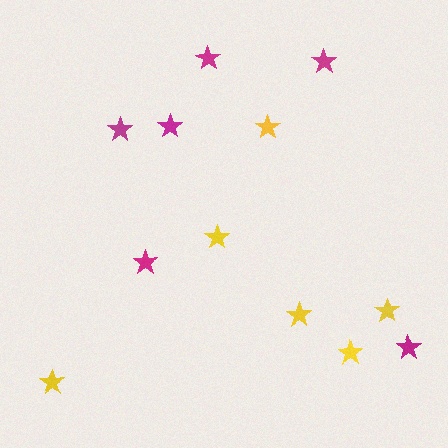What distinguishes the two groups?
There are 2 groups: one group of yellow stars (6) and one group of magenta stars (6).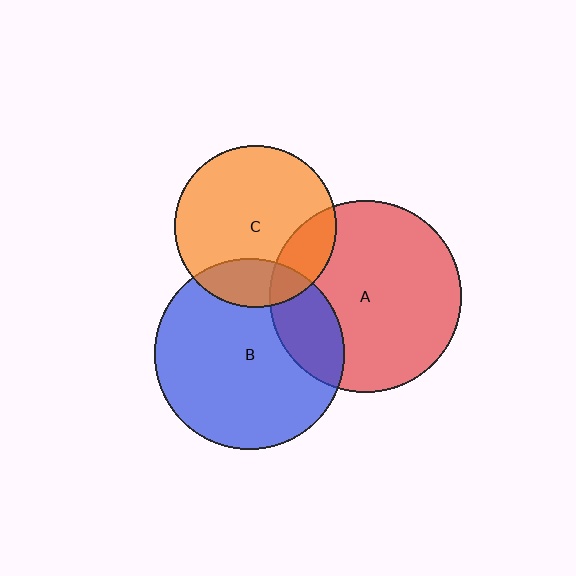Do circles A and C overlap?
Yes.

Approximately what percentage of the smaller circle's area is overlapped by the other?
Approximately 20%.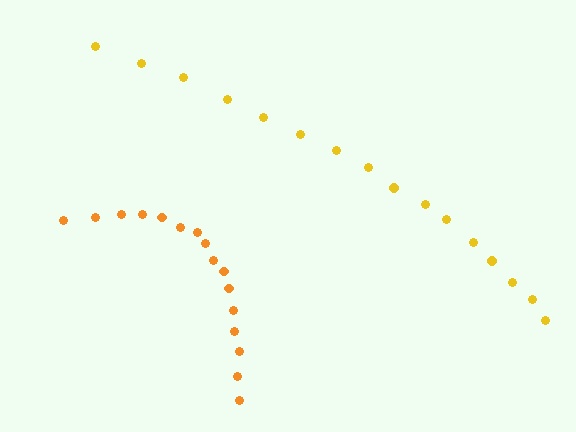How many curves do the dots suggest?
There are 2 distinct paths.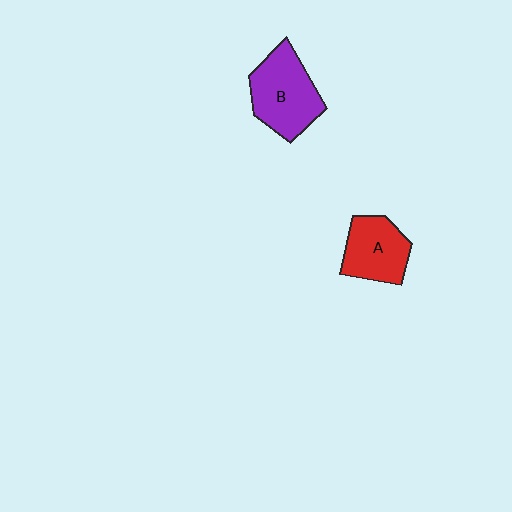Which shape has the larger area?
Shape B (purple).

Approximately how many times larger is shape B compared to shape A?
Approximately 1.3 times.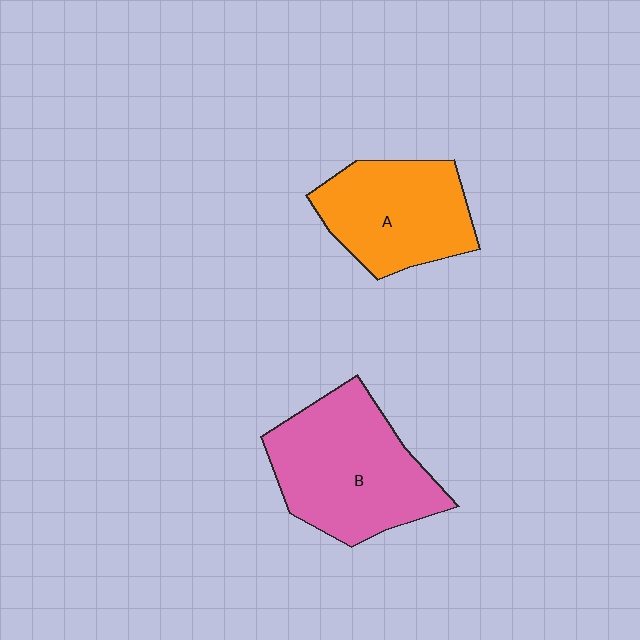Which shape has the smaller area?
Shape A (orange).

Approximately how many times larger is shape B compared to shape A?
Approximately 1.3 times.